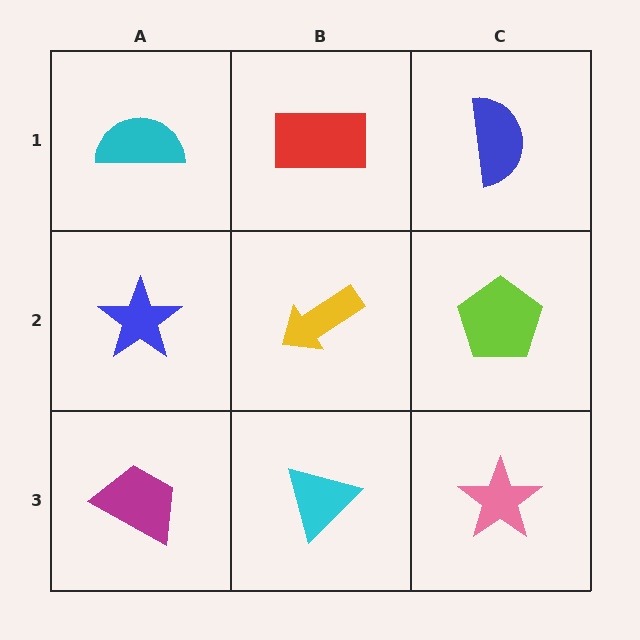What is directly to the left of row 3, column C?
A cyan triangle.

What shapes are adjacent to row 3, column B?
A yellow arrow (row 2, column B), a magenta trapezoid (row 3, column A), a pink star (row 3, column C).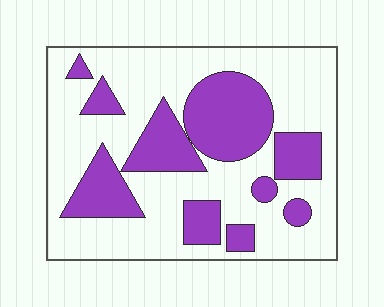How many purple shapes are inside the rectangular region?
10.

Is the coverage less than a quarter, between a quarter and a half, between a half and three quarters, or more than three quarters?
Between a quarter and a half.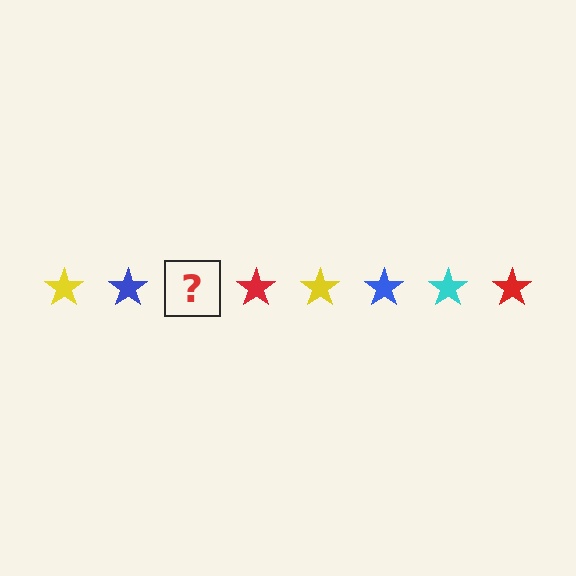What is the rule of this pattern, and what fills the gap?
The rule is that the pattern cycles through yellow, blue, cyan, red stars. The gap should be filled with a cyan star.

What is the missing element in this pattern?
The missing element is a cyan star.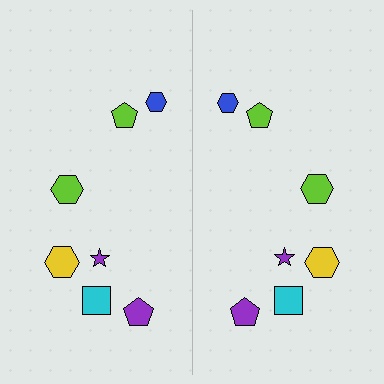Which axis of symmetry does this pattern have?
The pattern has a vertical axis of symmetry running through the center of the image.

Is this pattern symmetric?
Yes, this pattern has bilateral (reflection) symmetry.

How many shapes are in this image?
There are 14 shapes in this image.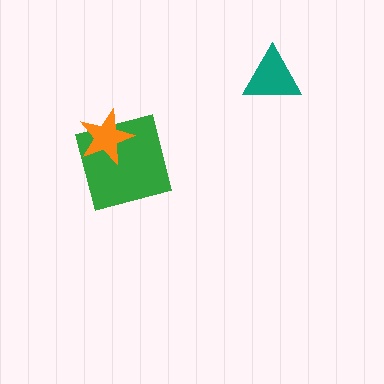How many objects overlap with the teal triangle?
0 objects overlap with the teal triangle.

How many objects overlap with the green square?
1 object overlaps with the green square.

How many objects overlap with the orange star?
1 object overlaps with the orange star.